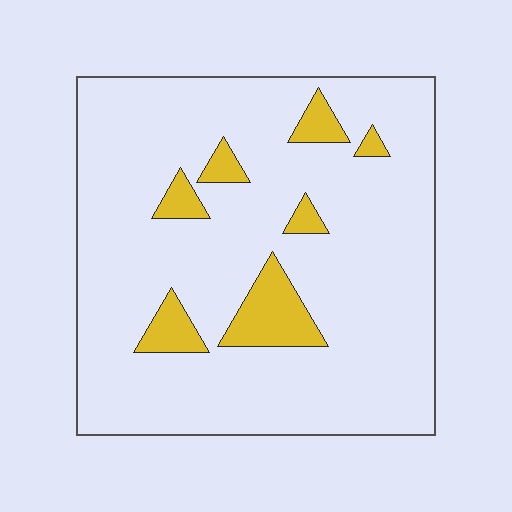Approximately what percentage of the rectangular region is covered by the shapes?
Approximately 10%.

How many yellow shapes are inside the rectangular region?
7.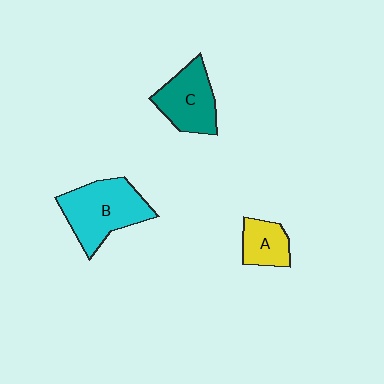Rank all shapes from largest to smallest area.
From largest to smallest: B (cyan), C (teal), A (yellow).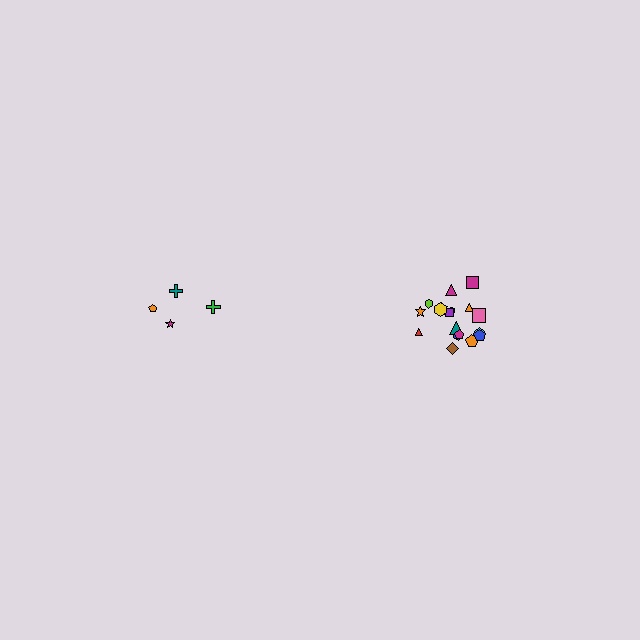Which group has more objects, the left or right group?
The right group.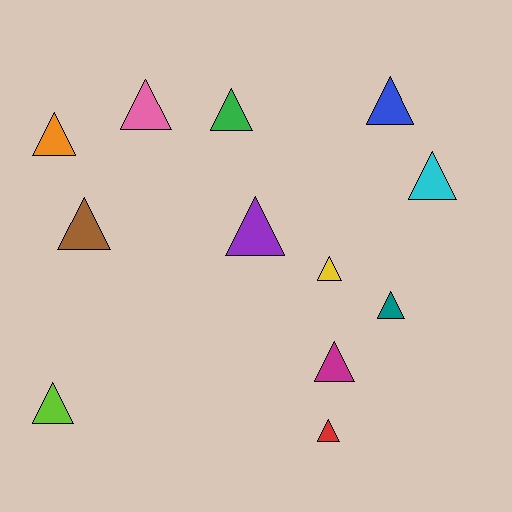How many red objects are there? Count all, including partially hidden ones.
There is 1 red object.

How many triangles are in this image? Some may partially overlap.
There are 12 triangles.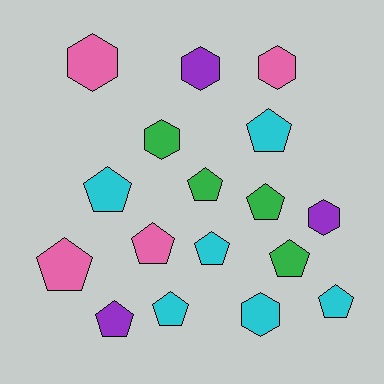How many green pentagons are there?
There are 3 green pentagons.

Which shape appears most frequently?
Pentagon, with 11 objects.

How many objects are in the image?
There are 17 objects.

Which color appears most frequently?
Cyan, with 6 objects.